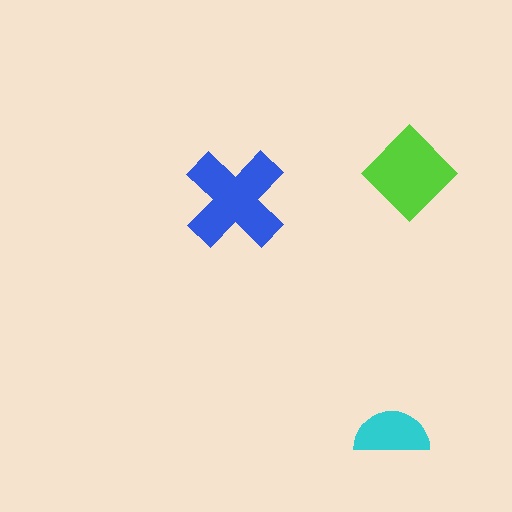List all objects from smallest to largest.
The cyan semicircle, the lime diamond, the blue cross.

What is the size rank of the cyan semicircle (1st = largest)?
3rd.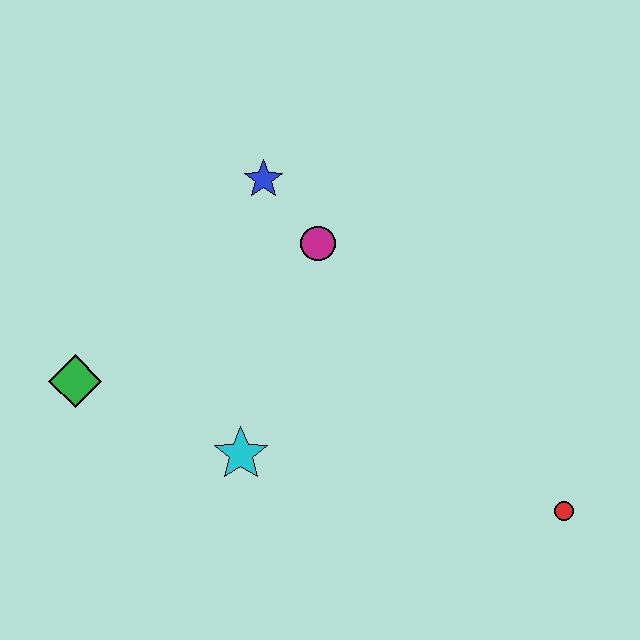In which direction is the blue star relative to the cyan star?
The blue star is above the cyan star.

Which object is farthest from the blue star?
The red circle is farthest from the blue star.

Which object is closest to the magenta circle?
The blue star is closest to the magenta circle.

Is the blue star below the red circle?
No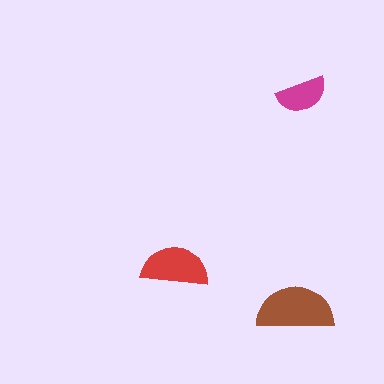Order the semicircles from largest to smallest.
the brown one, the red one, the magenta one.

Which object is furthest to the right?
The magenta semicircle is rightmost.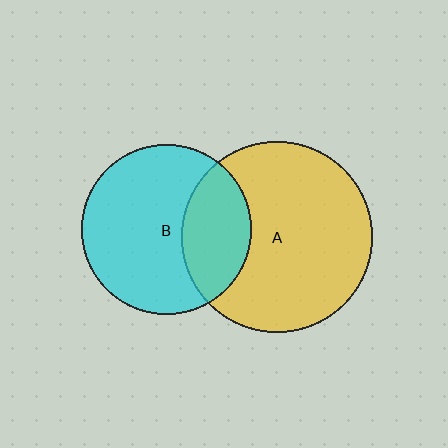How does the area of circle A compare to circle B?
Approximately 1.3 times.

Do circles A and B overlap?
Yes.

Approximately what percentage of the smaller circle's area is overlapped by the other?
Approximately 30%.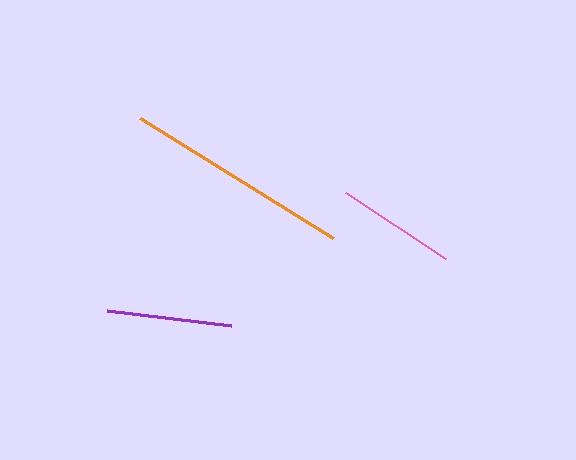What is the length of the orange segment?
The orange segment is approximately 228 pixels long.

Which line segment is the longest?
The orange line is the longest at approximately 228 pixels.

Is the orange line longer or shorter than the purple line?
The orange line is longer than the purple line.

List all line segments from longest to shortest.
From longest to shortest: orange, purple, pink.